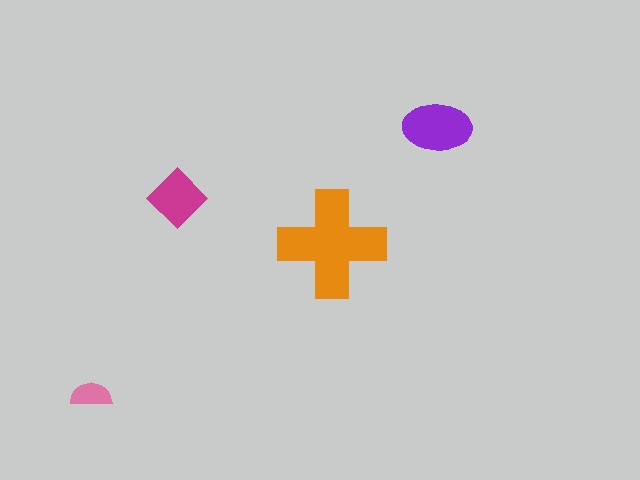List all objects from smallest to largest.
The pink semicircle, the magenta diamond, the purple ellipse, the orange cross.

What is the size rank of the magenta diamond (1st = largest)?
3rd.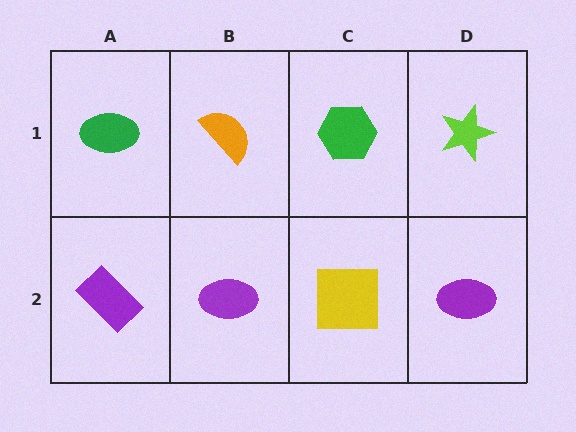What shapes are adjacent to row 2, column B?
An orange semicircle (row 1, column B), a purple rectangle (row 2, column A), a yellow square (row 2, column C).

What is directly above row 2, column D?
A lime star.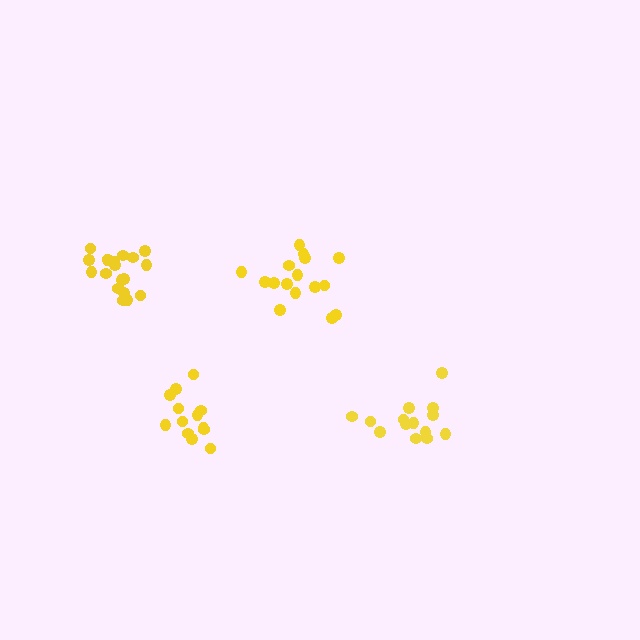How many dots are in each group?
Group 1: 13 dots, Group 2: 14 dots, Group 3: 16 dots, Group 4: 19 dots (62 total).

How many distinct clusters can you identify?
There are 4 distinct clusters.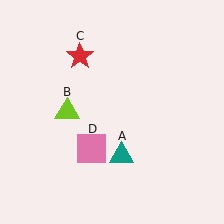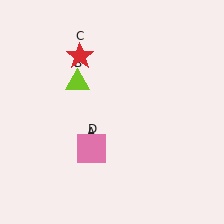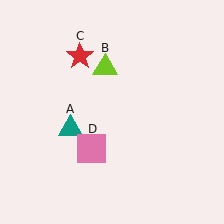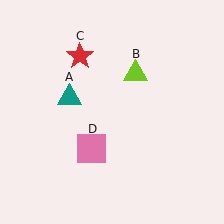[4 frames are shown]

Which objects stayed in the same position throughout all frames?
Red star (object C) and pink square (object D) remained stationary.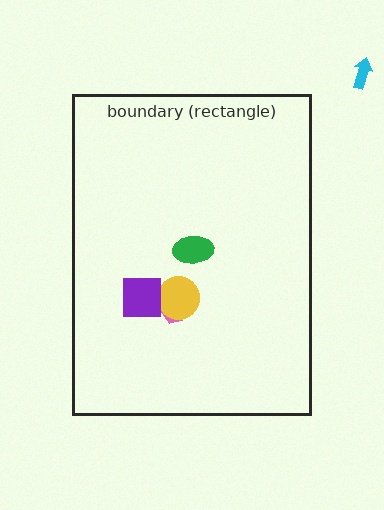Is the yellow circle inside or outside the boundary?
Inside.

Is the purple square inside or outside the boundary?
Inside.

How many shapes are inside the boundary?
4 inside, 1 outside.